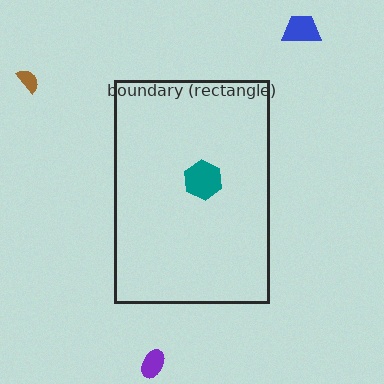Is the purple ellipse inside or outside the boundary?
Outside.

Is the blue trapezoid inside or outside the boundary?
Outside.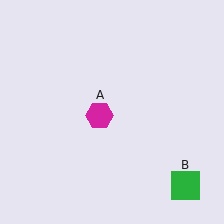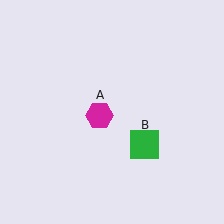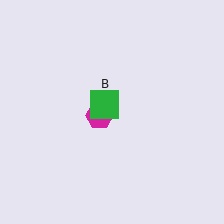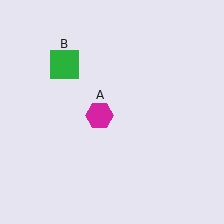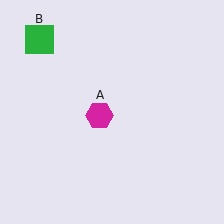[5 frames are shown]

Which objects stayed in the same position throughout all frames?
Magenta hexagon (object A) remained stationary.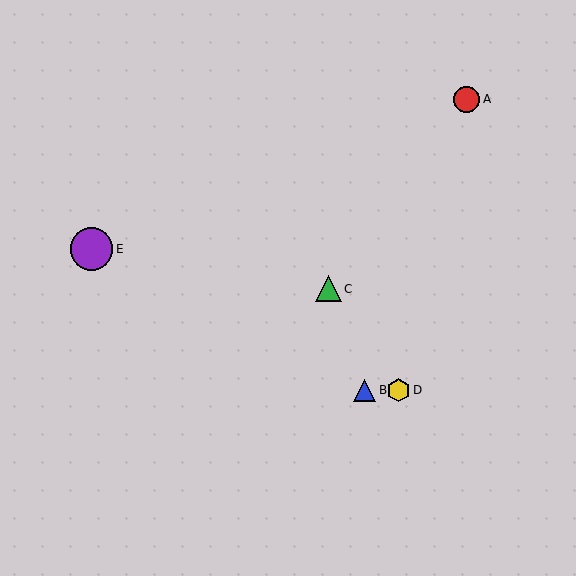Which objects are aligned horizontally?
Objects B, D are aligned horizontally.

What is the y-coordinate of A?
Object A is at y≈99.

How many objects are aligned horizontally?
2 objects (B, D) are aligned horizontally.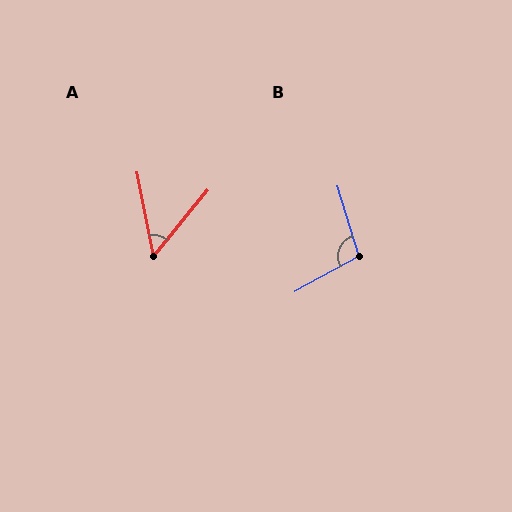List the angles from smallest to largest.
A (51°), B (102°).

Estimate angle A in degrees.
Approximately 51 degrees.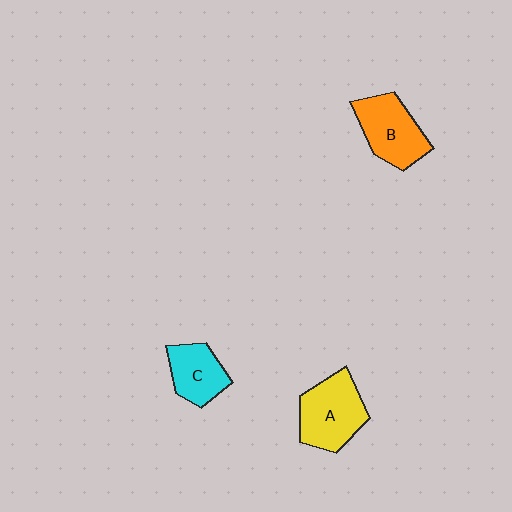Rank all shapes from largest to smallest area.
From largest to smallest: A (yellow), B (orange), C (cyan).